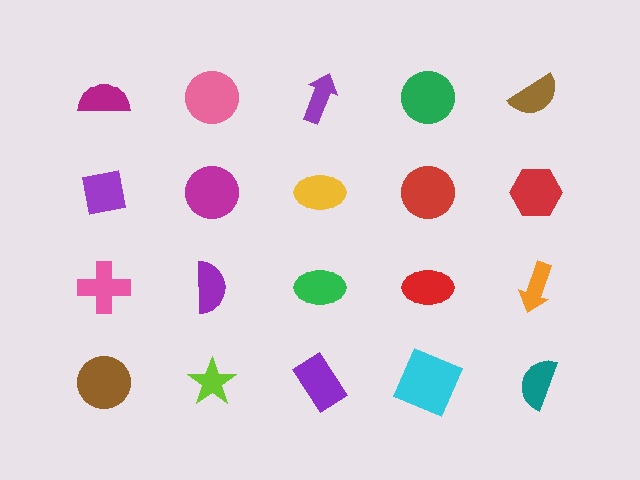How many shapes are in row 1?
5 shapes.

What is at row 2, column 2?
A magenta circle.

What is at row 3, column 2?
A purple semicircle.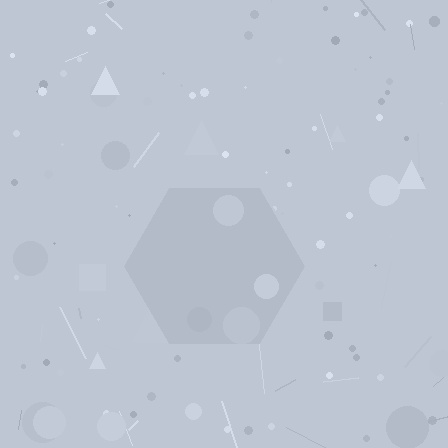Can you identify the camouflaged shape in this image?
The camouflaged shape is a hexagon.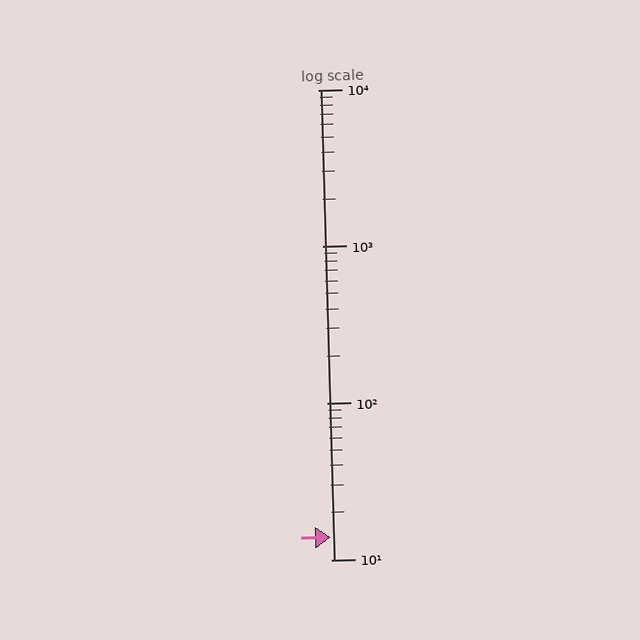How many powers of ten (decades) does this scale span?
The scale spans 3 decades, from 10 to 10000.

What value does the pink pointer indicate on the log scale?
The pointer indicates approximately 14.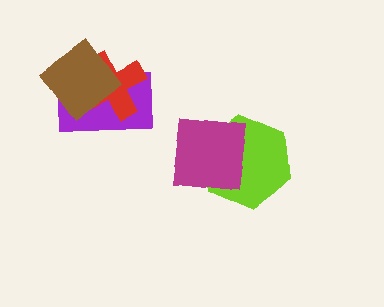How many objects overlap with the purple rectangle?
2 objects overlap with the purple rectangle.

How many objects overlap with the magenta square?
1 object overlaps with the magenta square.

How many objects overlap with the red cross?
2 objects overlap with the red cross.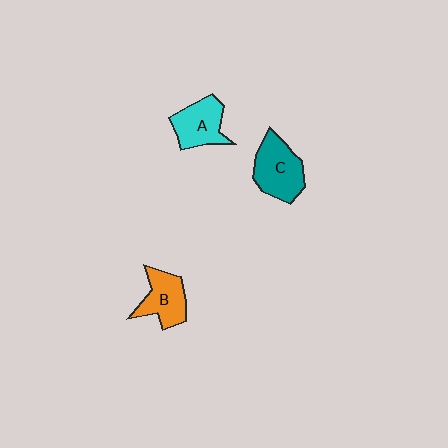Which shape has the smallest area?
Shape B (orange).